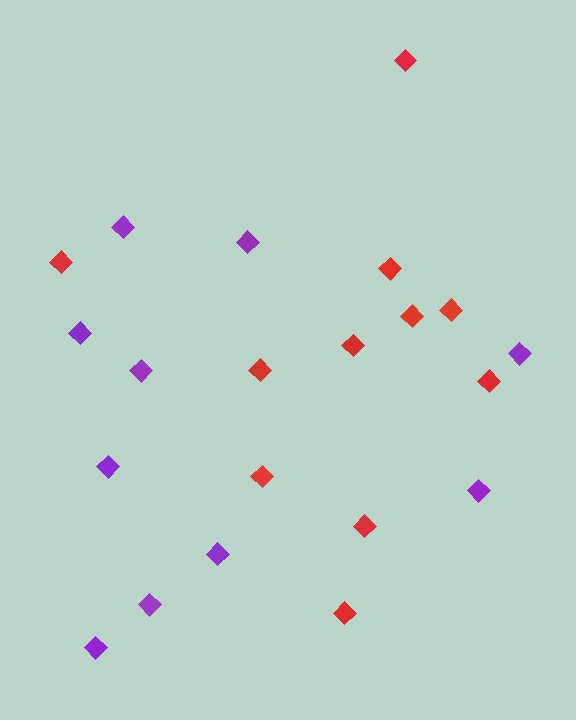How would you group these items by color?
There are 2 groups: one group of purple diamonds (10) and one group of red diamonds (11).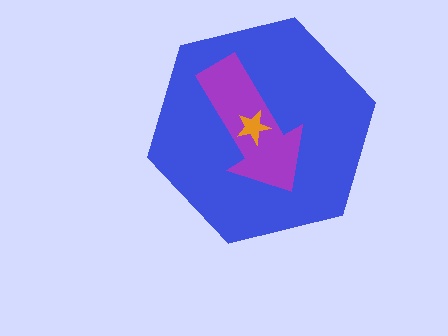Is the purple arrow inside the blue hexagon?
Yes.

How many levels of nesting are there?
3.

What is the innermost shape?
The orange star.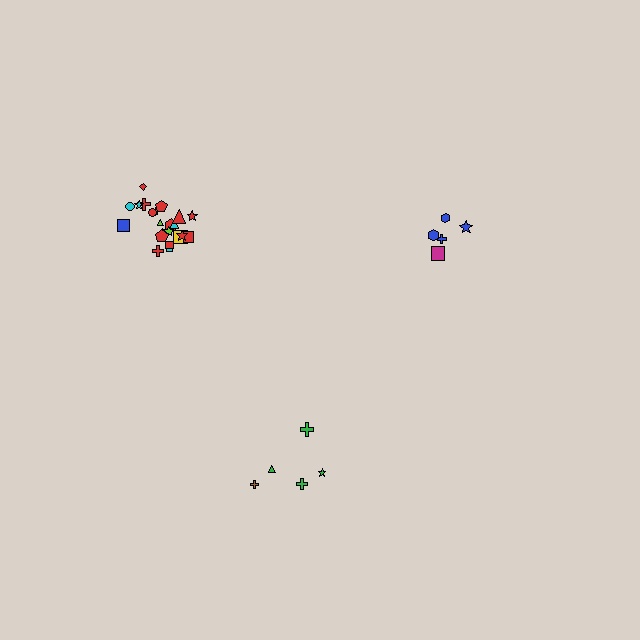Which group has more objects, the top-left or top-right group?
The top-left group.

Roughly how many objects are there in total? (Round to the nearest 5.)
Roughly 30 objects in total.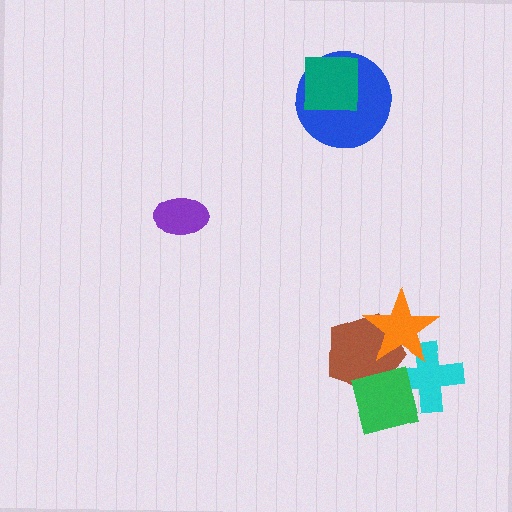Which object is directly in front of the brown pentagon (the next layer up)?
The green square is directly in front of the brown pentagon.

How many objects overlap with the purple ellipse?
0 objects overlap with the purple ellipse.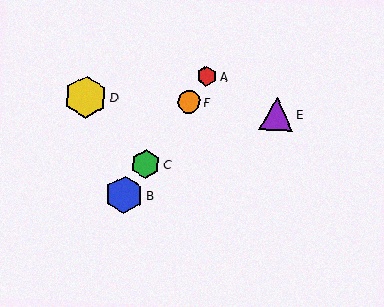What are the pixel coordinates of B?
Object B is at (124, 195).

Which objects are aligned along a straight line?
Objects A, B, C, F are aligned along a straight line.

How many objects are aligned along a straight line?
4 objects (A, B, C, F) are aligned along a straight line.